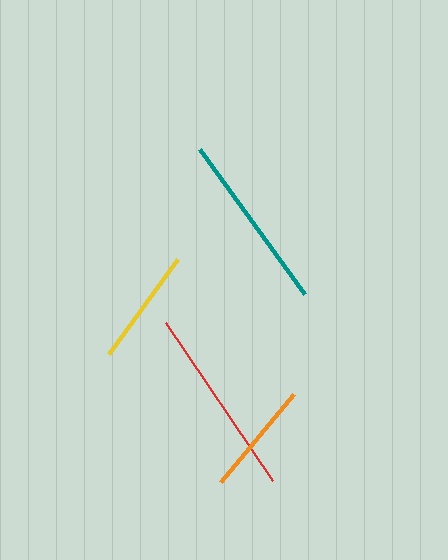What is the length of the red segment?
The red segment is approximately 191 pixels long.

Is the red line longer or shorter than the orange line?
The red line is longer than the orange line.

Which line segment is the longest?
The red line is the longest at approximately 191 pixels.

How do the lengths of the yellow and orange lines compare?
The yellow and orange lines are approximately the same length.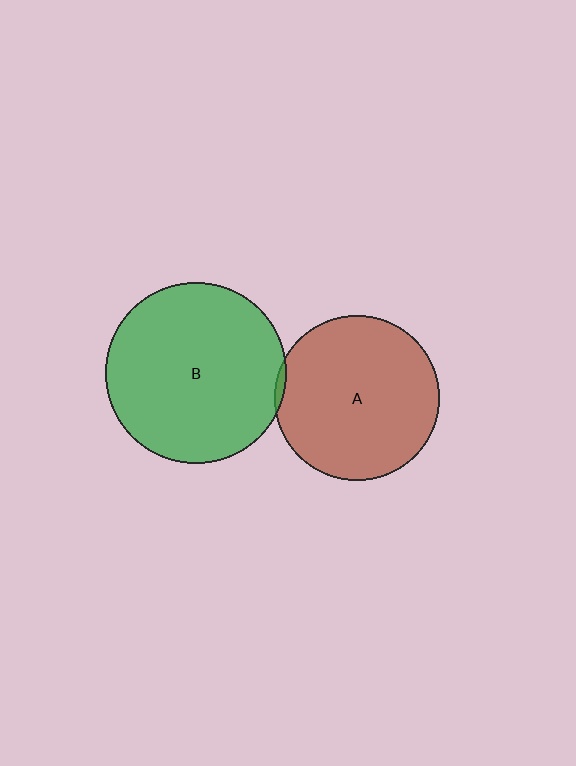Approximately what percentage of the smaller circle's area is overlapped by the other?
Approximately 5%.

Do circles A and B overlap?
Yes.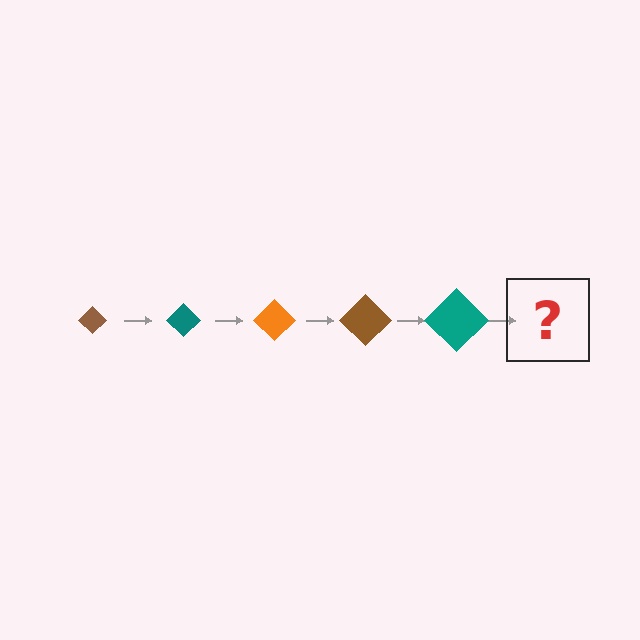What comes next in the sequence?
The next element should be an orange diamond, larger than the previous one.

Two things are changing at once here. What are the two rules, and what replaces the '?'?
The two rules are that the diamond grows larger each step and the color cycles through brown, teal, and orange. The '?' should be an orange diamond, larger than the previous one.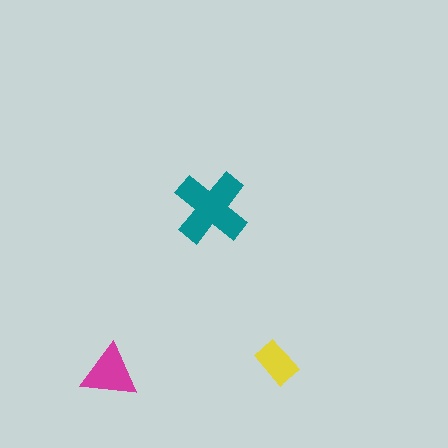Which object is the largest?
The teal cross.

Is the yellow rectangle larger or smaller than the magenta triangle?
Smaller.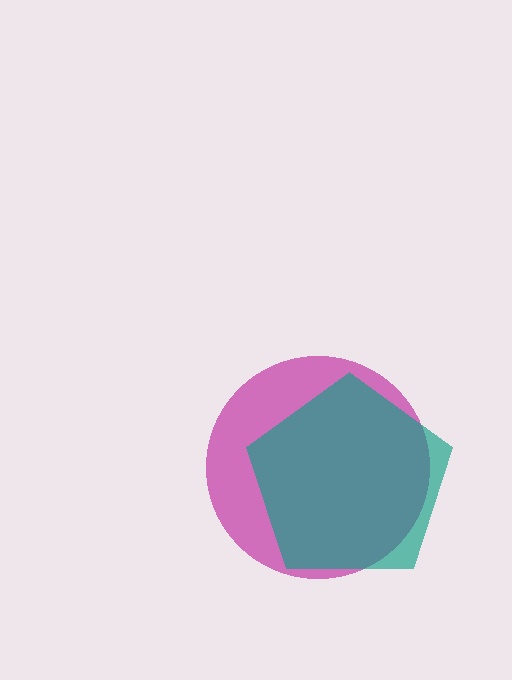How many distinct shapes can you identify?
There are 2 distinct shapes: a magenta circle, a teal pentagon.